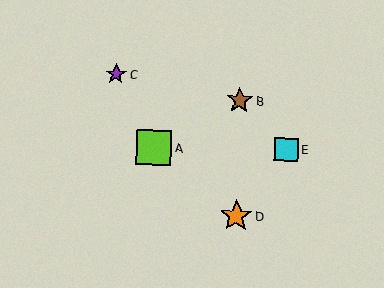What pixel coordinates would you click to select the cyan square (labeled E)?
Click at (286, 150) to select the cyan square E.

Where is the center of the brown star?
The center of the brown star is at (240, 100).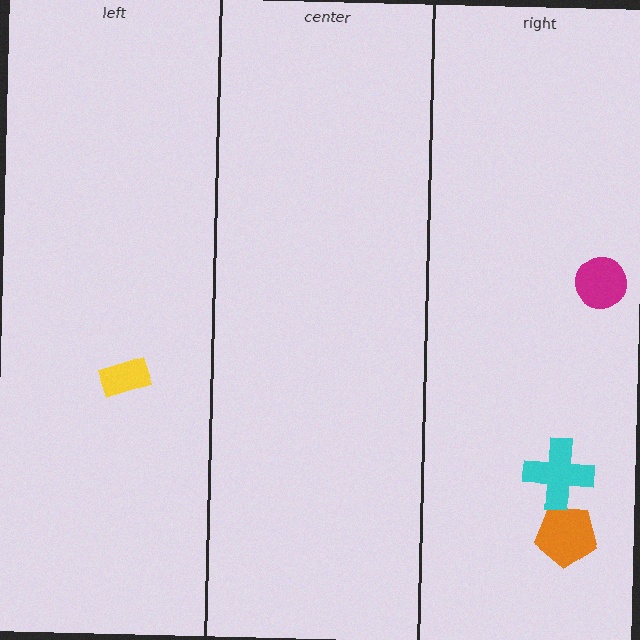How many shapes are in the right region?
3.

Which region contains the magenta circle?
The right region.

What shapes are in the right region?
The orange pentagon, the magenta circle, the cyan cross.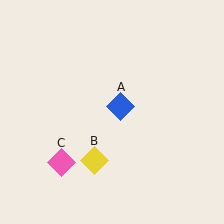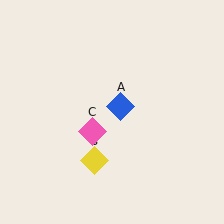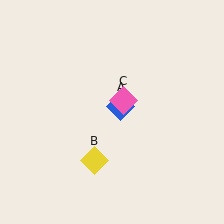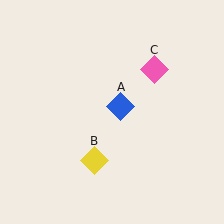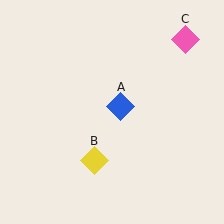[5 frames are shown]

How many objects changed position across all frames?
1 object changed position: pink diamond (object C).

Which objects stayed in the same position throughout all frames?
Blue diamond (object A) and yellow diamond (object B) remained stationary.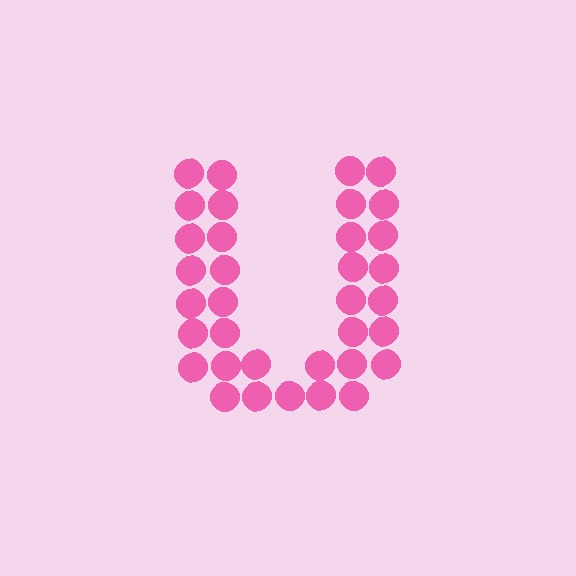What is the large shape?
The large shape is the letter U.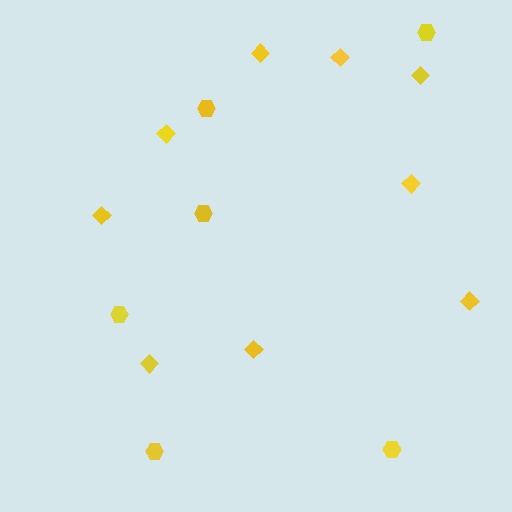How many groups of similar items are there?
There are 2 groups: one group of hexagons (6) and one group of diamonds (9).